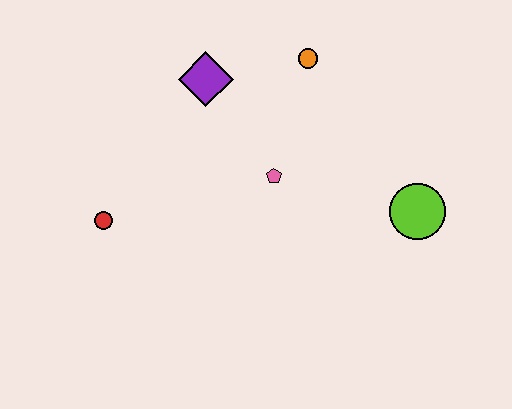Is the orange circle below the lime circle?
No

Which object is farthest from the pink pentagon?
The red circle is farthest from the pink pentagon.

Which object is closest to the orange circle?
The purple diamond is closest to the orange circle.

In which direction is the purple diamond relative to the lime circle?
The purple diamond is to the left of the lime circle.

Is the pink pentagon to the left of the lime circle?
Yes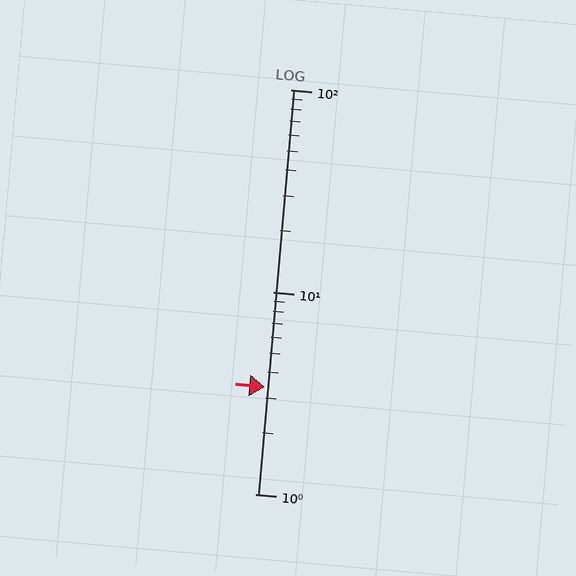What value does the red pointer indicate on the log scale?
The pointer indicates approximately 3.4.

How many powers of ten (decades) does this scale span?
The scale spans 2 decades, from 1 to 100.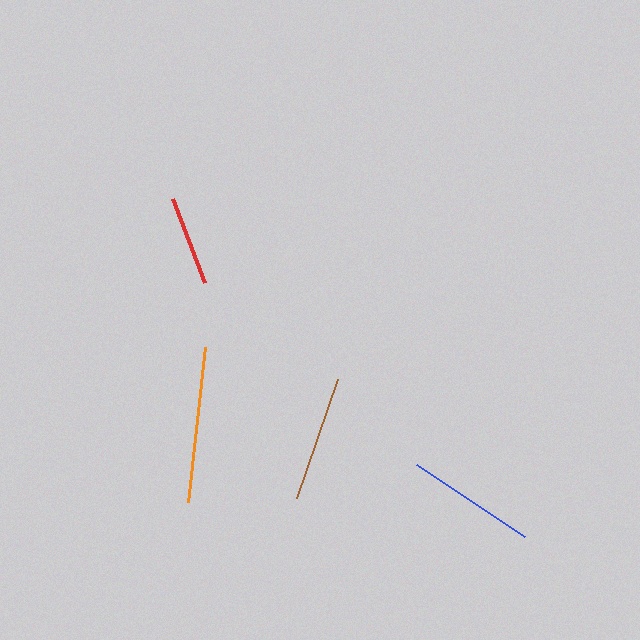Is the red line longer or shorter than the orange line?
The orange line is longer than the red line.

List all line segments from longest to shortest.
From longest to shortest: orange, blue, brown, red.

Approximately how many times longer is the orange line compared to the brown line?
The orange line is approximately 1.2 times the length of the brown line.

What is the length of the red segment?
The red segment is approximately 89 pixels long.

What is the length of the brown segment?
The brown segment is approximately 127 pixels long.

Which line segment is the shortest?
The red line is the shortest at approximately 89 pixels.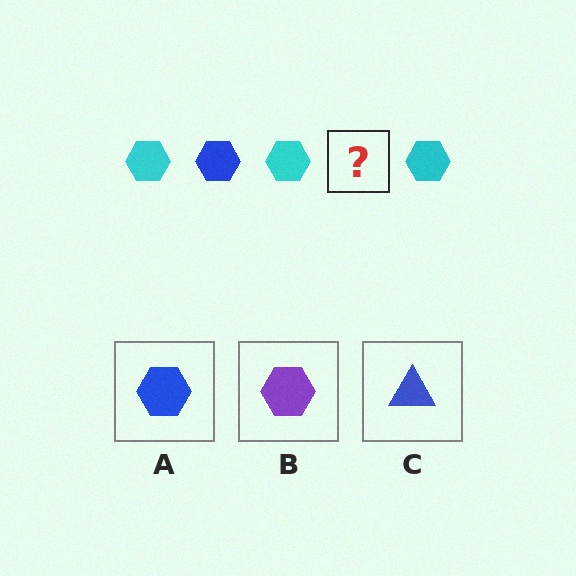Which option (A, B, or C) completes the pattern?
A.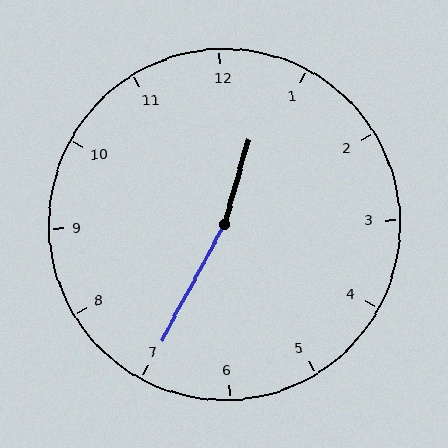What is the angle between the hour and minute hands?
Approximately 168 degrees.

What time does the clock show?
12:35.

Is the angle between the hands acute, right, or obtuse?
It is obtuse.